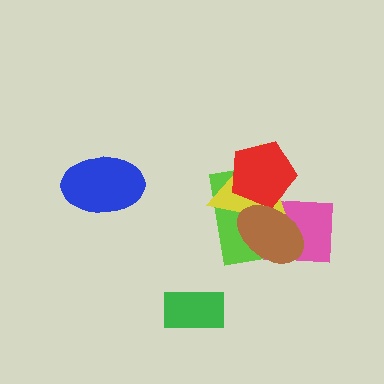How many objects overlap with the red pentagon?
4 objects overlap with the red pentagon.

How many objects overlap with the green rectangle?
0 objects overlap with the green rectangle.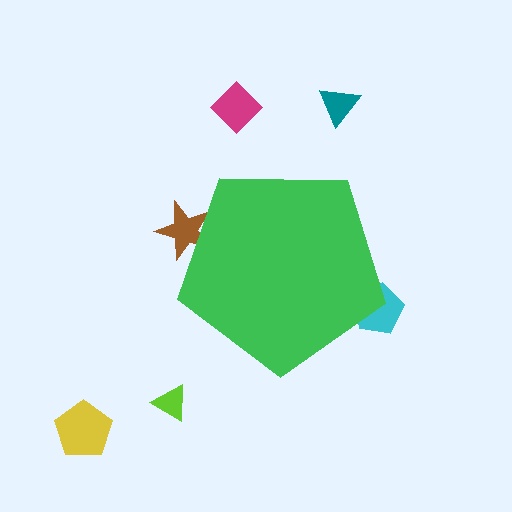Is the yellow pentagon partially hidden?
No, the yellow pentagon is fully visible.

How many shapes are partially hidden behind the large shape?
2 shapes are partially hidden.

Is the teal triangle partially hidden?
No, the teal triangle is fully visible.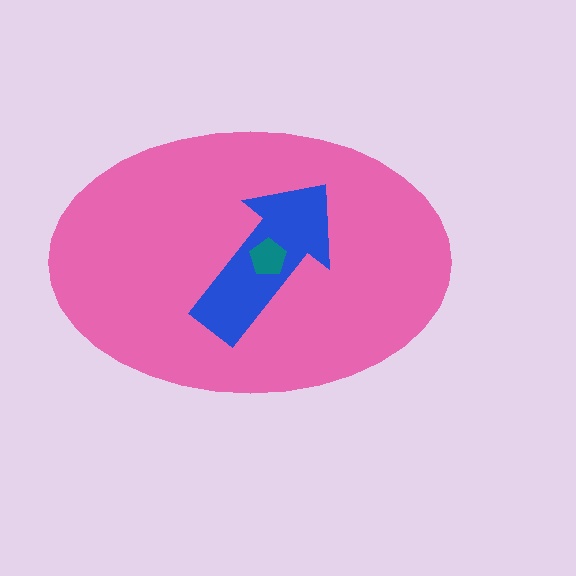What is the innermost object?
The teal pentagon.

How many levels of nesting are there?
3.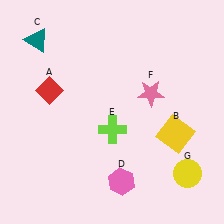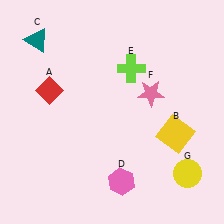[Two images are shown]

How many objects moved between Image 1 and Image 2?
1 object moved between the two images.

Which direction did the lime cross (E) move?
The lime cross (E) moved up.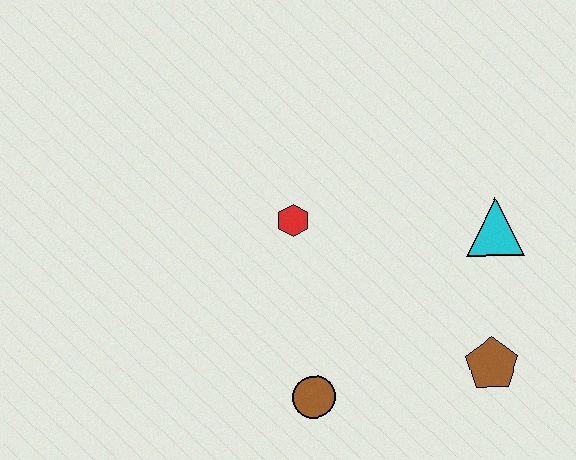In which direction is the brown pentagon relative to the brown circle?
The brown pentagon is to the right of the brown circle.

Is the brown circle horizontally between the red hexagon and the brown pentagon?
Yes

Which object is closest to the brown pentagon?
The cyan triangle is closest to the brown pentagon.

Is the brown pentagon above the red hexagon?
No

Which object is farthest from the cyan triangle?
The brown circle is farthest from the cyan triangle.